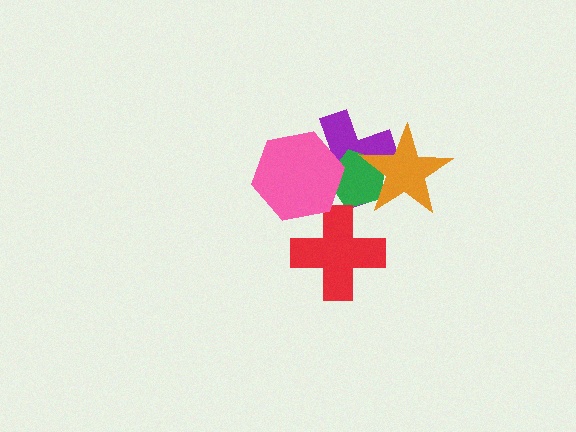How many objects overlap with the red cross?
0 objects overlap with the red cross.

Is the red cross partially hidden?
No, no other shape covers it.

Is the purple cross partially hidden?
Yes, it is partially covered by another shape.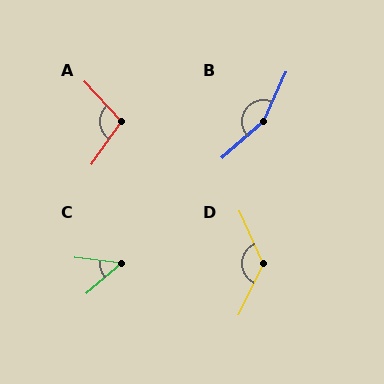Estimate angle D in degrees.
Approximately 129 degrees.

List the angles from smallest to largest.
C (49°), A (102°), D (129°), B (156°).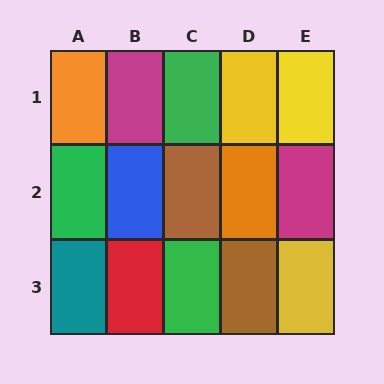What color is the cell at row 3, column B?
Red.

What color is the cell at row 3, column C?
Green.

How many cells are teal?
1 cell is teal.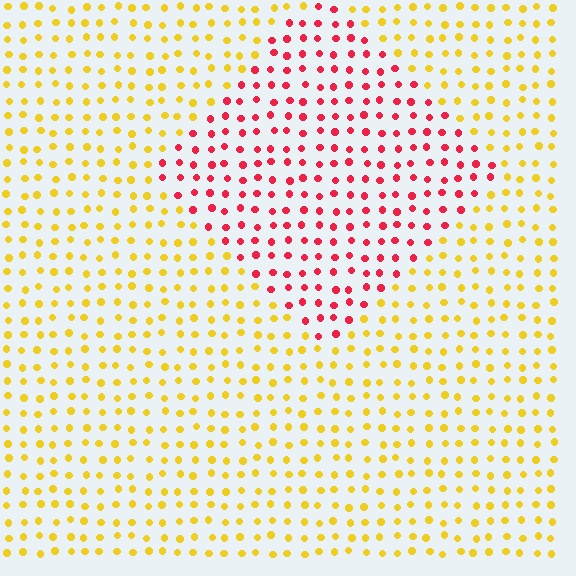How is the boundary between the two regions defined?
The boundary is defined purely by a slight shift in hue (about 63 degrees). Spacing, size, and orientation are identical on both sides.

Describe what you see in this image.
The image is filled with small yellow elements in a uniform arrangement. A diamond-shaped region is visible where the elements are tinted to a slightly different hue, forming a subtle color boundary.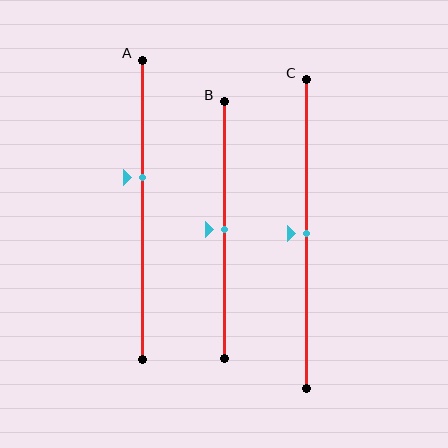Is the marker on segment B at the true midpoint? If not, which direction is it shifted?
Yes, the marker on segment B is at the true midpoint.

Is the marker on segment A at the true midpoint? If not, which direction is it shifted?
No, the marker on segment A is shifted upward by about 11% of the segment length.